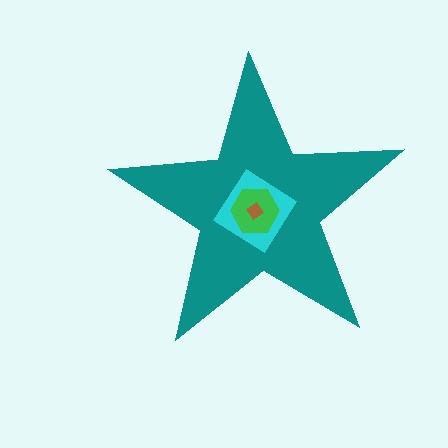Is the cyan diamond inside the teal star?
Yes.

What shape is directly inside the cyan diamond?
The green hexagon.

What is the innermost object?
The brown diamond.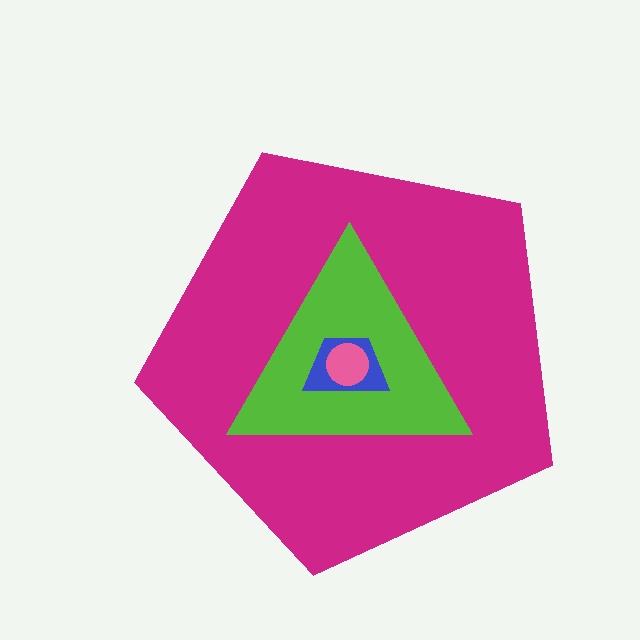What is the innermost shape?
The pink circle.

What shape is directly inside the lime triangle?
The blue trapezoid.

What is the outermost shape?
The magenta pentagon.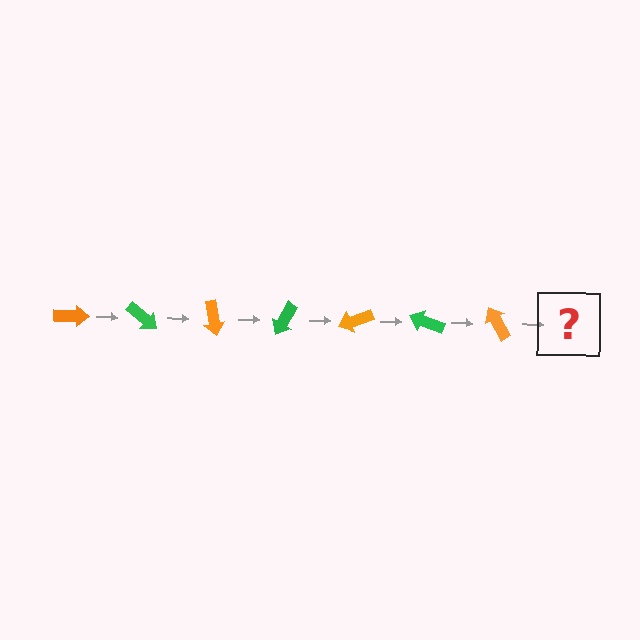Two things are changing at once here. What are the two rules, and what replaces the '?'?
The two rules are that it rotates 40 degrees each step and the color cycles through orange and green. The '?' should be a green arrow, rotated 280 degrees from the start.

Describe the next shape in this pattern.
It should be a green arrow, rotated 280 degrees from the start.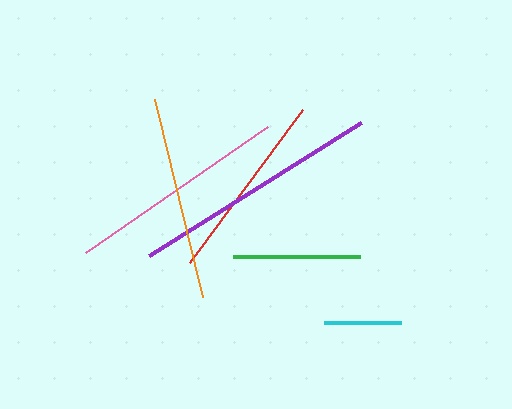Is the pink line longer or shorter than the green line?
The pink line is longer than the green line.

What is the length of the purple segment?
The purple segment is approximately 250 pixels long.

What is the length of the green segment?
The green segment is approximately 127 pixels long.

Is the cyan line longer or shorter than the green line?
The green line is longer than the cyan line.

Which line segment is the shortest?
The cyan line is the shortest at approximately 76 pixels.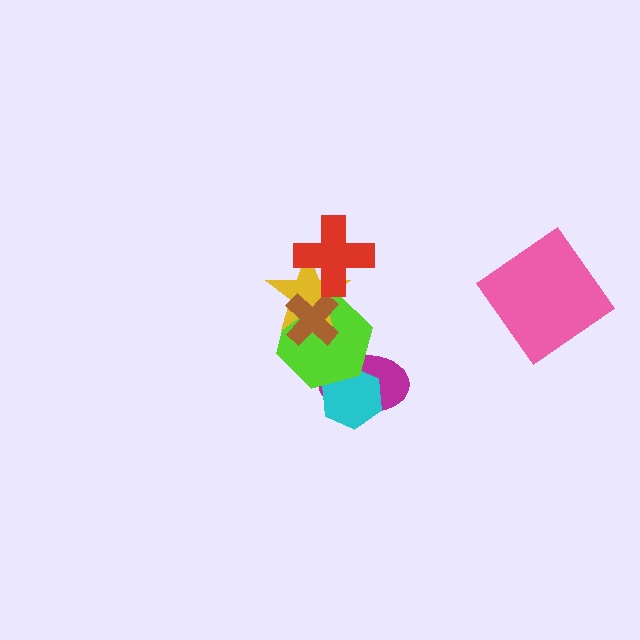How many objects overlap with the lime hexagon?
4 objects overlap with the lime hexagon.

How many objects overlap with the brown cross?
2 objects overlap with the brown cross.